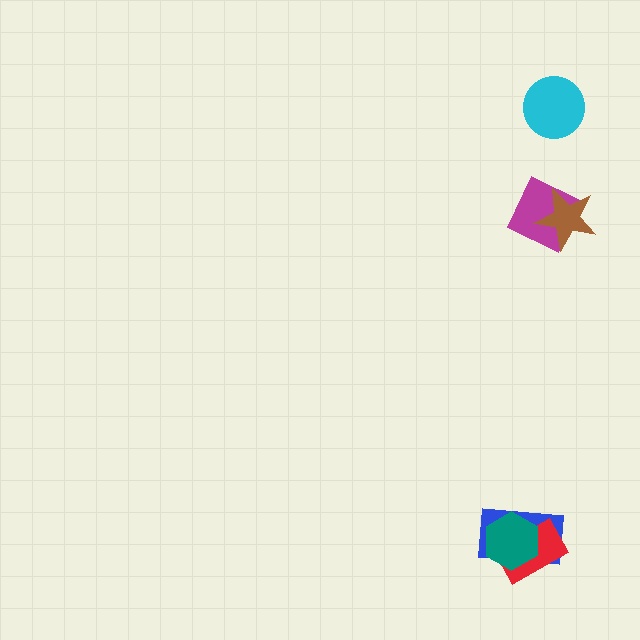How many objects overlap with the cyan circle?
0 objects overlap with the cyan circle.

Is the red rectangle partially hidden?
Yes, it is partially covered by another shape.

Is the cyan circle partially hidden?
No, no other shape covers it.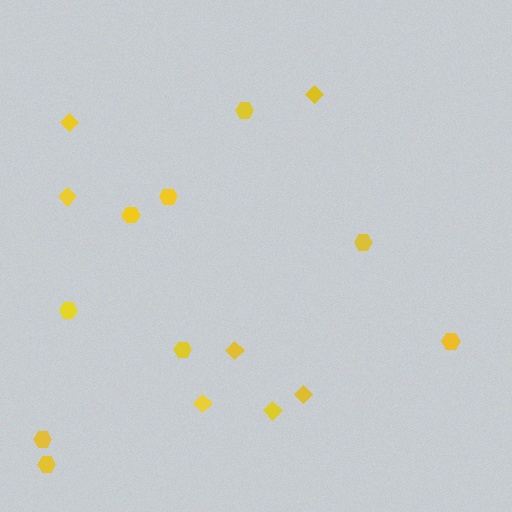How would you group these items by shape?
There are 2 groups: one group of diamonds (7) and one group of hexagons (9).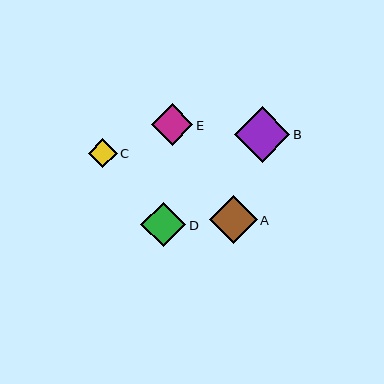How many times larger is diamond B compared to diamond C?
Diamond B is approximately 1.9 times the size of diamond C.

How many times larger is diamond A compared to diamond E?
Diamond A is approximately 1.1 times the size of diamond E.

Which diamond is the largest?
Diamond B is the largest with a size of approximately 55 pixels.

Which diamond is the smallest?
Diamond C is the smallest with a size of approximately 29 pixels.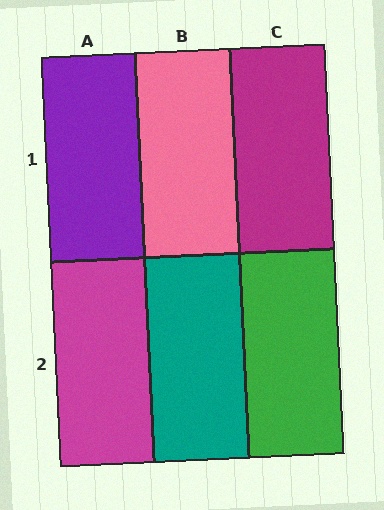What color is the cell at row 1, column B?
Pink.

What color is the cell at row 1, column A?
Purple.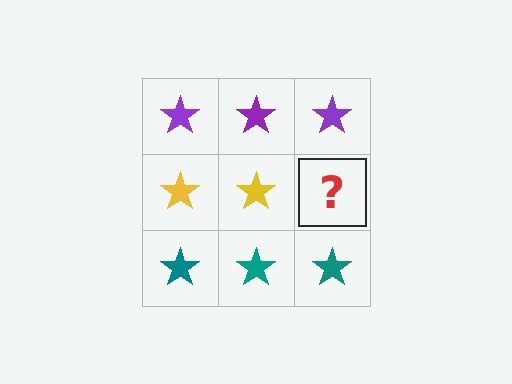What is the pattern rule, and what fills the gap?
The rule is that each row has a consistent color. The gap should be filled with a yellow star.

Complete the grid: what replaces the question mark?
The question mark should be replaced with a yellow star.